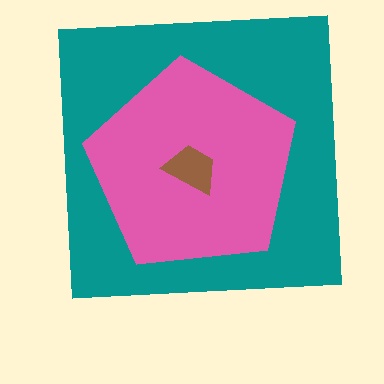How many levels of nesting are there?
3.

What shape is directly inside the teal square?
The pink pentagon.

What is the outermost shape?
The teal square.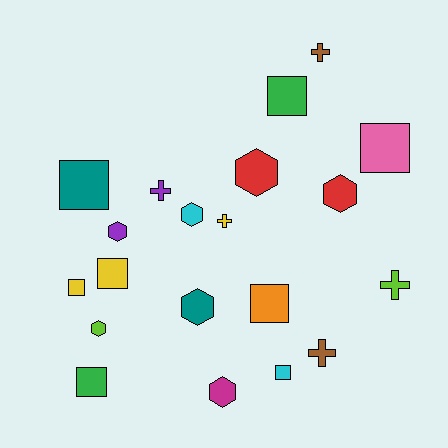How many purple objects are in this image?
There are 2 purple objects.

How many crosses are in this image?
There are 5 crosses.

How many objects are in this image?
There are 20 objects.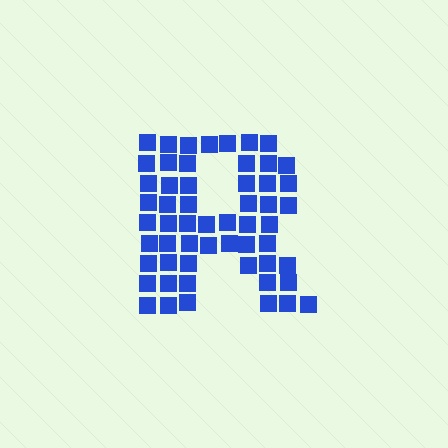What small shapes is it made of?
It is made of small squares.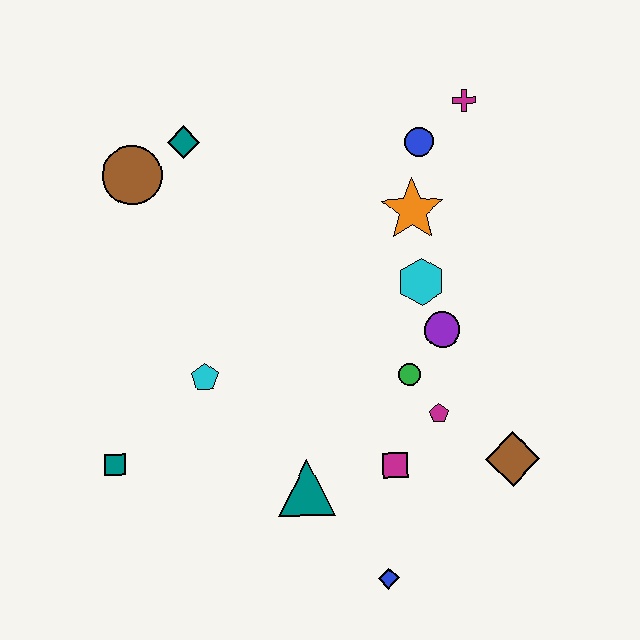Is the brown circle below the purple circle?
No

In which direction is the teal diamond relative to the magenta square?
The teal diamond is above the magenta square.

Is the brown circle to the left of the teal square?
No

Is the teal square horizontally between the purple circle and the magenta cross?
No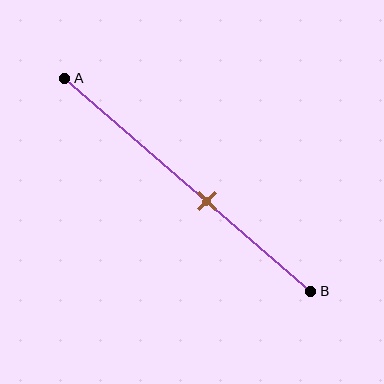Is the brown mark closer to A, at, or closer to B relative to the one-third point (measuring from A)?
The brown mark is closer to point B than the one-third point of segment AB.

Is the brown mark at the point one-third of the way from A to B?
No, the mark is at about 60% from A, not at the 33% one-third point.